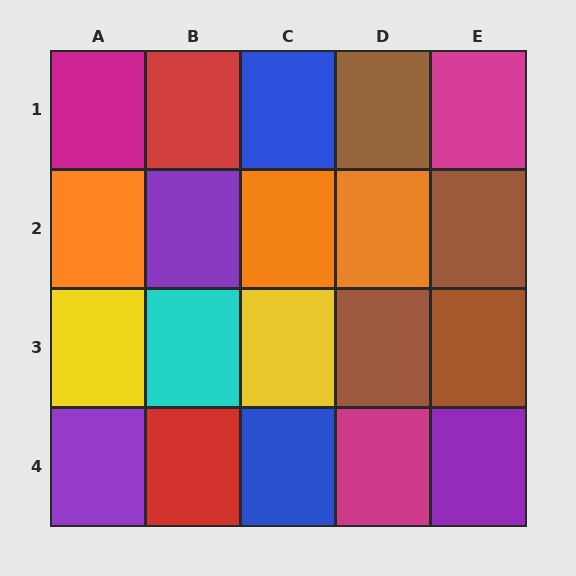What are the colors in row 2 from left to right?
Orange, purple, orange, orange, brown.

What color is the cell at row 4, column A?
Purple.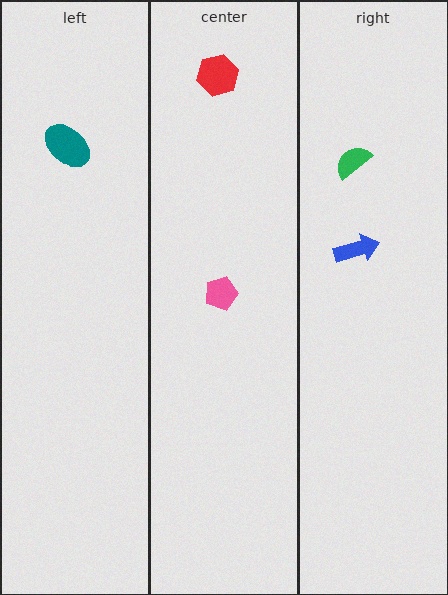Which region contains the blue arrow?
The right region.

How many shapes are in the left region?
1.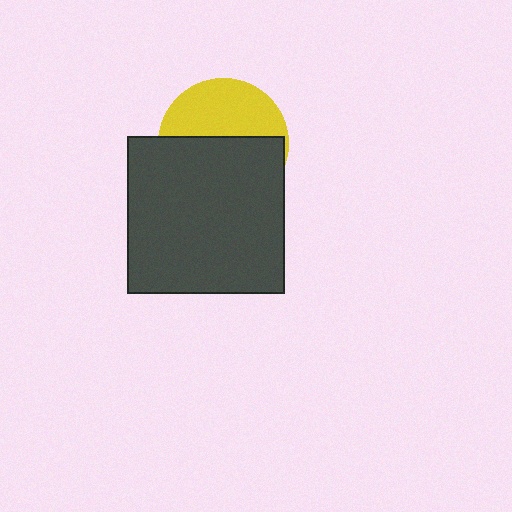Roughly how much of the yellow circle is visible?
A small part of it is visible (roughly 43%).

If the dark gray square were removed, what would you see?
You would see the complete yellow circle.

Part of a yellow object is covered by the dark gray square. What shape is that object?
It is a circle.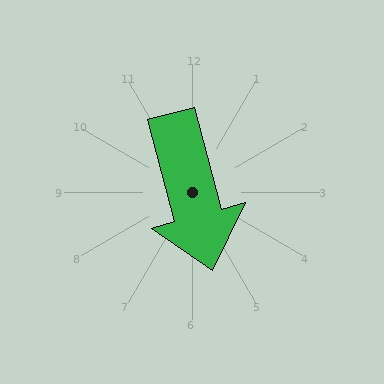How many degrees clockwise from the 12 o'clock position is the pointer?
Approximately 165 degrees.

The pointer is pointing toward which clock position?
Roughly 6 o'clock.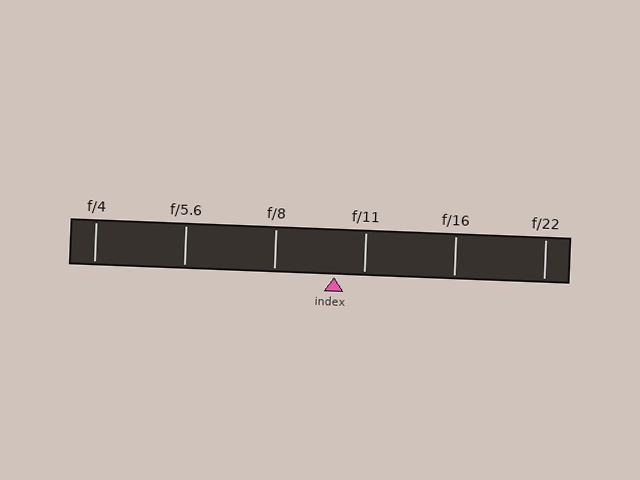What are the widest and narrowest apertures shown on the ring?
The widest aperture shown is f/4 and the narrowest is f/22.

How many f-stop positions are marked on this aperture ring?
There are 6 f-stop positions marked.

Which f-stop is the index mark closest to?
The index mark is closest to f/11.